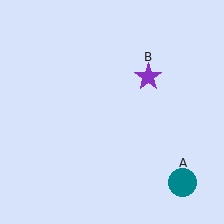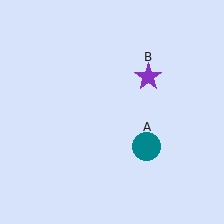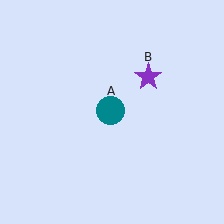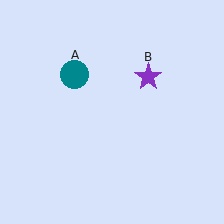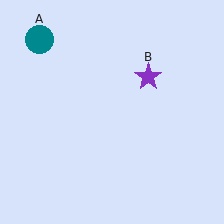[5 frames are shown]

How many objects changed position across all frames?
1 object changed position: teal circle (object A).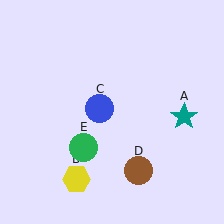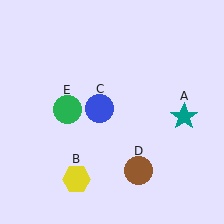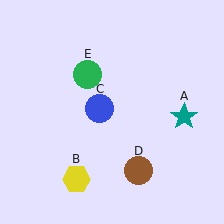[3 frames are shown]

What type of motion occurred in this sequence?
The green circle (object E) rotated clockwise around the center of the scene.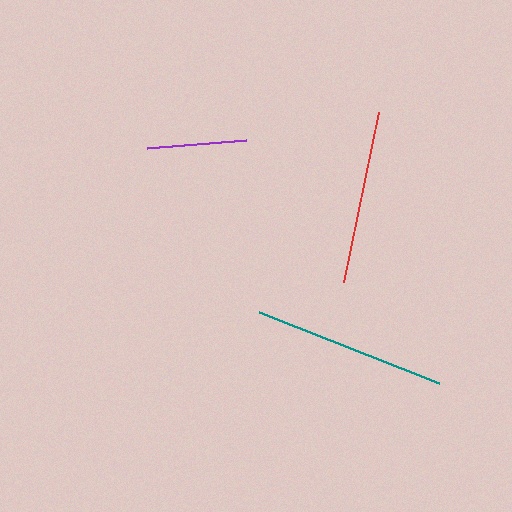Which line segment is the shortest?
The purple line is the shortest at approximately 100 pixels.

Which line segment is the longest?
The teal line is the longest at approximately 194 pixels.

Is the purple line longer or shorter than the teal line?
The teal line is longer than the purple line.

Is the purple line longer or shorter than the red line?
The red line is longer than the purple line.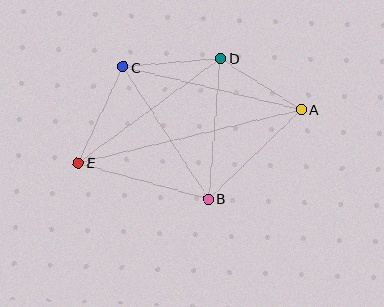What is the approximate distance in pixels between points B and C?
The distance between B and C is approximately 157 pixels.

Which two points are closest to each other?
Points A and D are closest to each other.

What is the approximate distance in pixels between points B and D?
The distance between B and D is approximately 141 pixels.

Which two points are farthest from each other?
Points A and E are farthest from each other.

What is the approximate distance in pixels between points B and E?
The distance between B and E is approximately 135 pixels.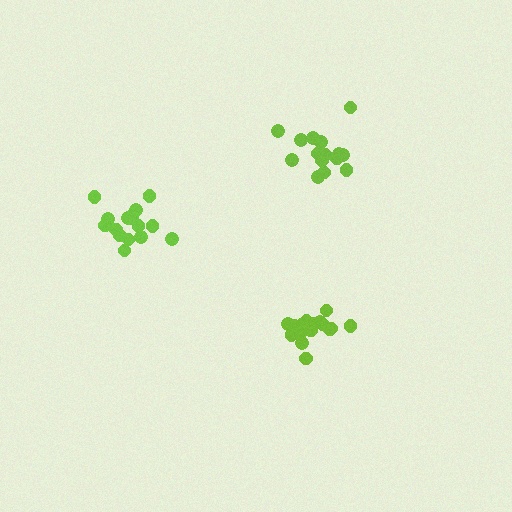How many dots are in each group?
Group 1: 16 dots, Group 2: 16 dots, Group 3: 15 dots (47 total).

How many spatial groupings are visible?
There are 3 spatial groupings.